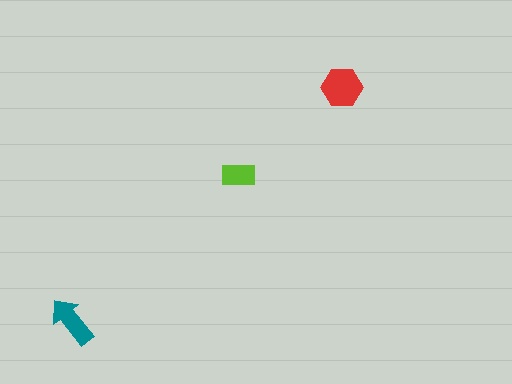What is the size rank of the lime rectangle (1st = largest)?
3rd.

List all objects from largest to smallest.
The red hexagon, the teal arrow, the lime rectangle.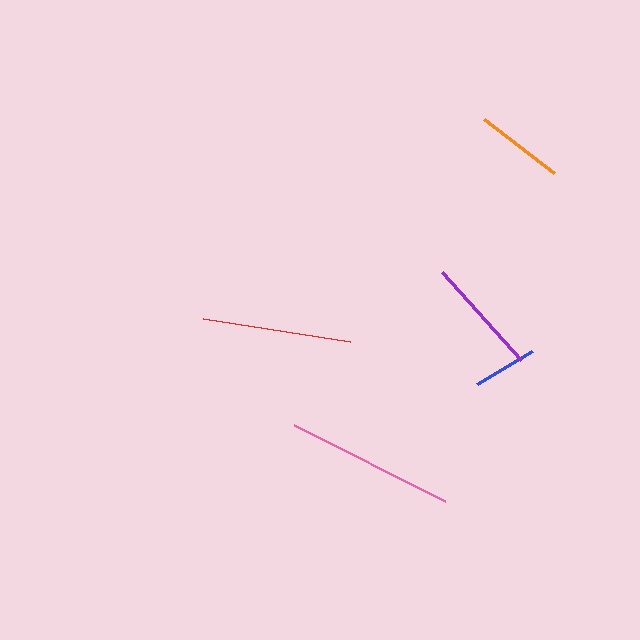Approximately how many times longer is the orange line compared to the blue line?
The orange line is approximately 1.4 times the length of the blue line.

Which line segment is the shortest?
The blue line is the shortest at approximately 64 pixels.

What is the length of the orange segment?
The orange segment is approximately 89 pixels long.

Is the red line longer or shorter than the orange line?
The red line is longer than the orange line.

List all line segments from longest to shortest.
From longest to shortest: pink, red, purple, orange, blue.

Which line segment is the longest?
The pink line is the longest at approximately 169 pixels.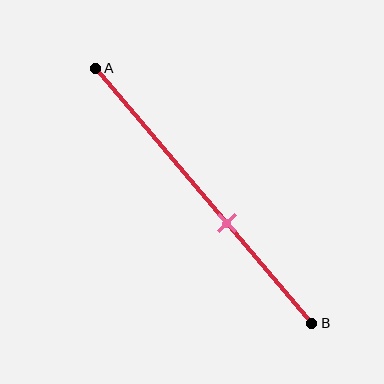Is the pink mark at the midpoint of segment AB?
No, the mark is at about 60% from A, not at the 50% midpoint.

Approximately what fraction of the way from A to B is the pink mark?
The pink mark is approximately 60% of the way from A to B.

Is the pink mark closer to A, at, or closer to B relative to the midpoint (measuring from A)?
The pink mark is closer to point B than the midpoint of segment AB.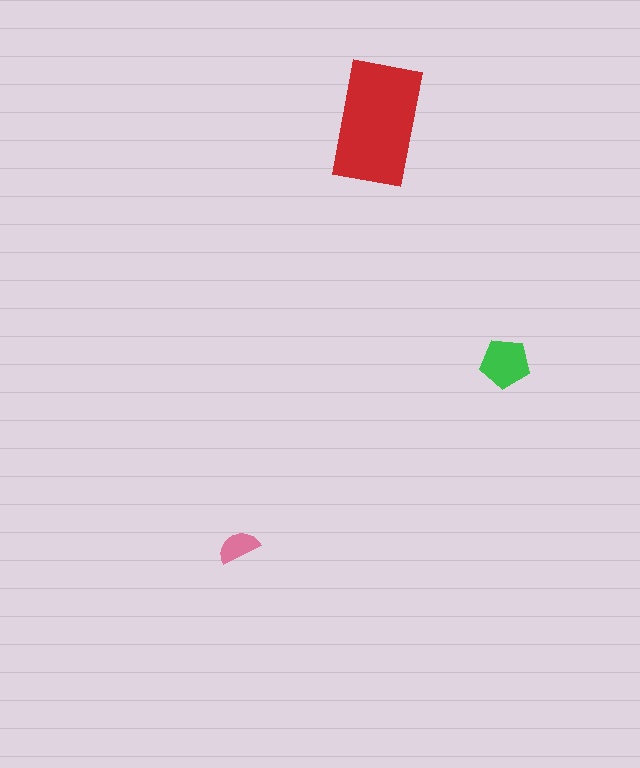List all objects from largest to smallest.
The red rectangle, the green pentagon, the pink semicircle.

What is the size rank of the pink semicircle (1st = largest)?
3rd.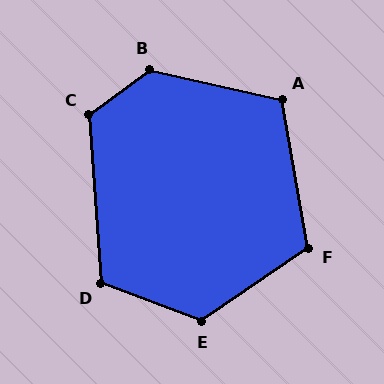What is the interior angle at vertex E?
Approximately 126 degrees (obtuse).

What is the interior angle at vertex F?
Approximately 114 degrees (obtuse).